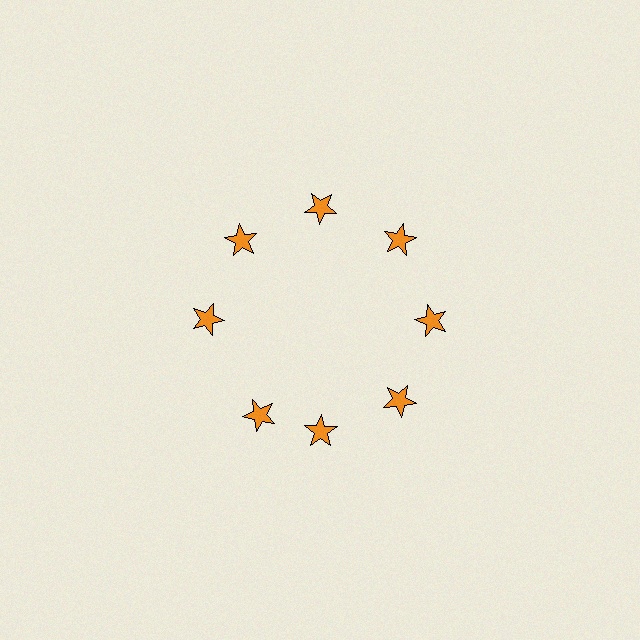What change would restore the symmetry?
The symmetry would be restored by rotating it back into even spacing with its neighbors so that all 8 stars sit at equal angles and equal distance from the center.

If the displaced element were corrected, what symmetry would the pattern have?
It would have 8-fold rotational symmetry — the pattern would map onto itself every 45 degrees.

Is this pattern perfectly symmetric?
No. The 8 orange stars are arranged in a ring, but one element near the 8 o'clock position is rotated out of alignment along the ring, breaking the 8-fold rotational symmetry.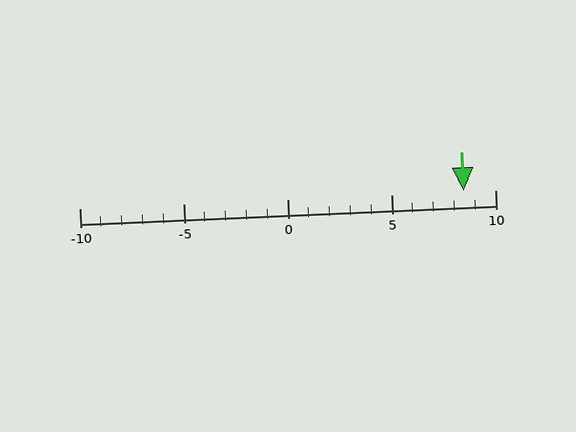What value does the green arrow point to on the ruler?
The green arrow points to approximately 8.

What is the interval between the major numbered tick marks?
The major tick marks are spaced 5 units apart.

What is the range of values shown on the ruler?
The ruler shows values from -10 to 10.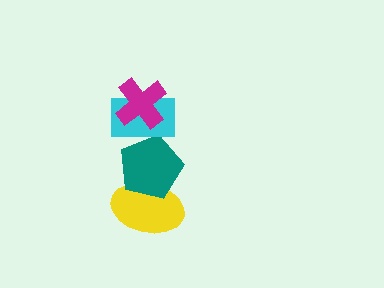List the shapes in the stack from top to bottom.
From top to bottom: the magenta cross, the cyan rectangle, the teal pentagon, the yellow ellipse.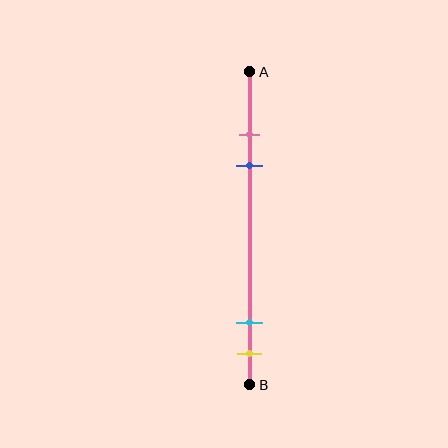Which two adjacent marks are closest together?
The pink and blue marks are the closest adjacent pair.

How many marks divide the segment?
There are 4 marks dividing the segment.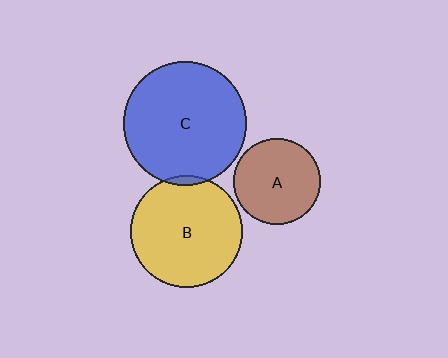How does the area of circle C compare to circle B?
Approximately 1.2 times.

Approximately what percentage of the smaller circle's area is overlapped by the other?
Approximately 5%.